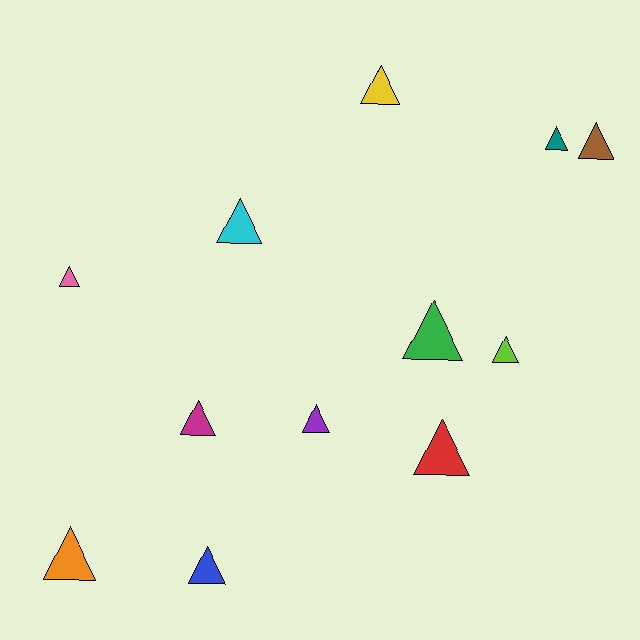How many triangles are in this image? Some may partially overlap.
There are 12 triangles.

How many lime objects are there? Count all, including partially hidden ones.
There is 1 lime object.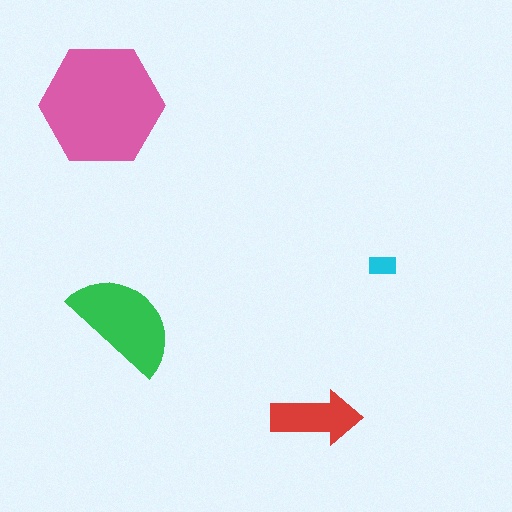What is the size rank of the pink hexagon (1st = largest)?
1st.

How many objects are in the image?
There are 4 objects in the image.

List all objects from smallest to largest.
The cyan rectangle, the red arrow, the green semicircle, the pink hexagon.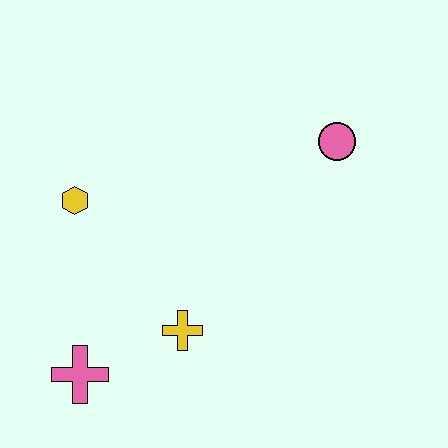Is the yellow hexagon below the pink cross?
No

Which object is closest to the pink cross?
The yellow cross is closest to the pink cross.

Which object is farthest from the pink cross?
The pink circle is farthest from the pink cross.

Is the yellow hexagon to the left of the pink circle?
Yes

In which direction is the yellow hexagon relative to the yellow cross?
The yellow hexagon is above the yellow cross.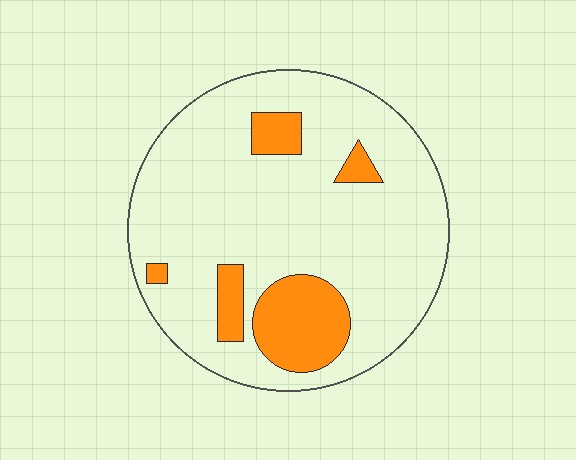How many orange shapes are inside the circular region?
5.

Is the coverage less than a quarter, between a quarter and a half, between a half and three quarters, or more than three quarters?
Less than a quarter.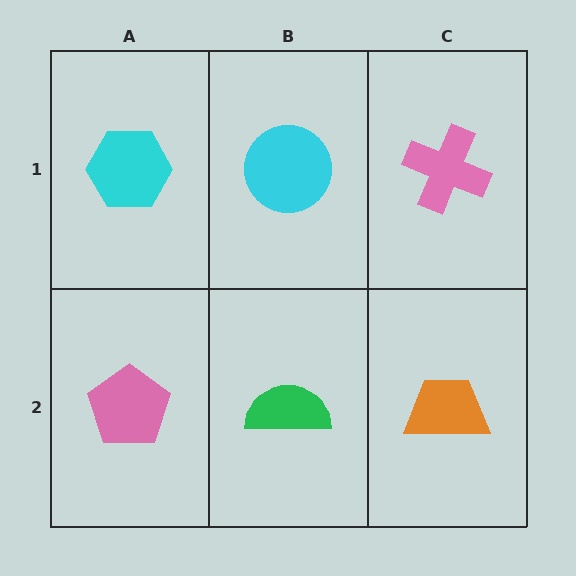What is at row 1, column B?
A cyan circle.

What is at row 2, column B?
A green semicircle.